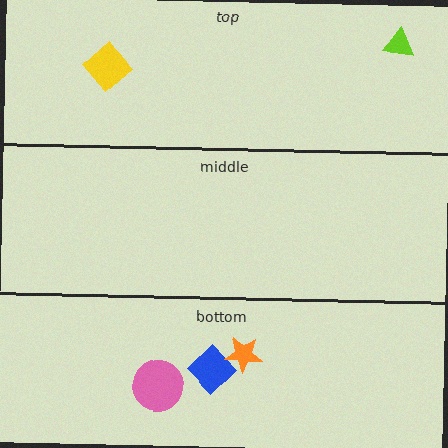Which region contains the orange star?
The bottom region.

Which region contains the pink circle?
The bottom region.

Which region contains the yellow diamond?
The top region.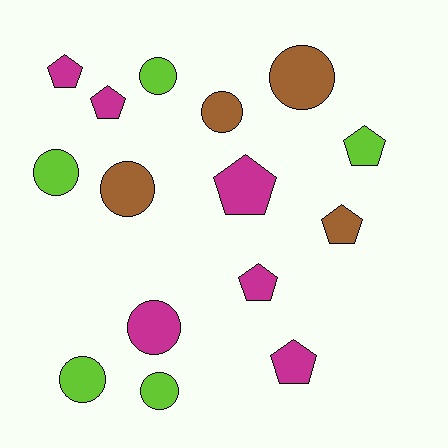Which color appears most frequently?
Magenta, with 6 objects.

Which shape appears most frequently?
Circle, with 8 objects.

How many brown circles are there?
There are 3 brown circles.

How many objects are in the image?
There are 15 objects.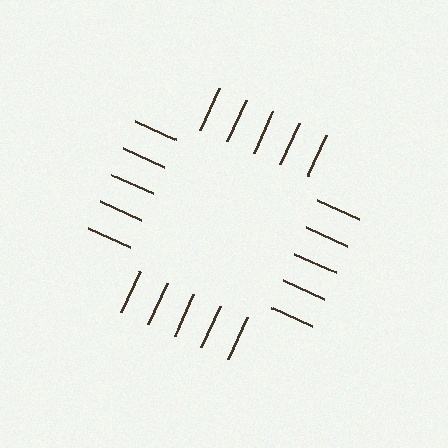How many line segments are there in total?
20 — 5 along each of the 4 edges.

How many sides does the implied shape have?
4 sides — the line-ends trace a square.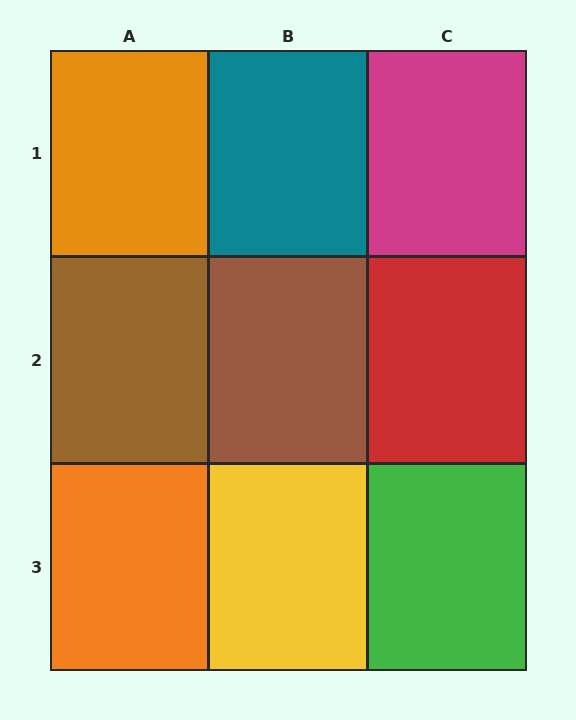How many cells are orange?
2 cells are orange.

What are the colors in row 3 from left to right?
Orange, yellow, green.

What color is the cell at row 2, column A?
Brown.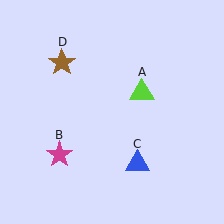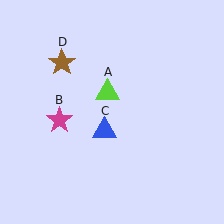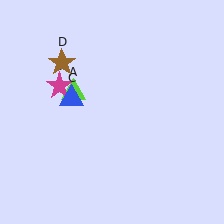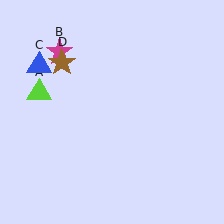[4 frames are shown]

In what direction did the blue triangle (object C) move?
The blue triangle (object C) moved up and to the left.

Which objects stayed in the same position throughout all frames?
Brown star (object D) remained stationary.